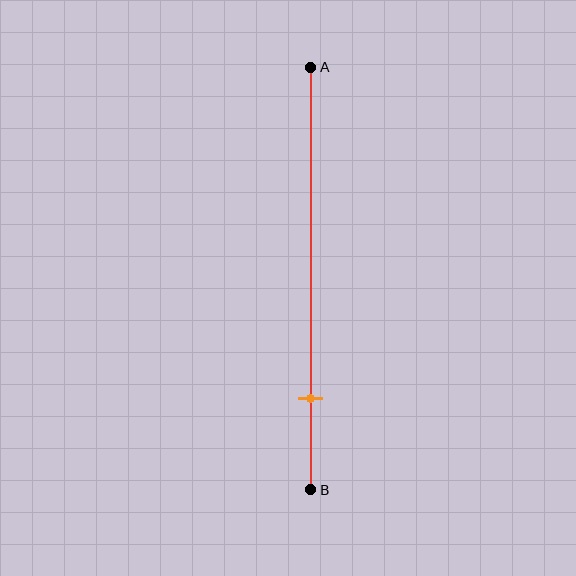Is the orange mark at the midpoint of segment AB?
No, the mark is at about 80% from A, not at the 50% midpoint.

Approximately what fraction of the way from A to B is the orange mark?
The orange mark is approximately 80% of the way from A to B.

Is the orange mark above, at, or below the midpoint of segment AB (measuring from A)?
The orange mark is below the midpoint of segment AB.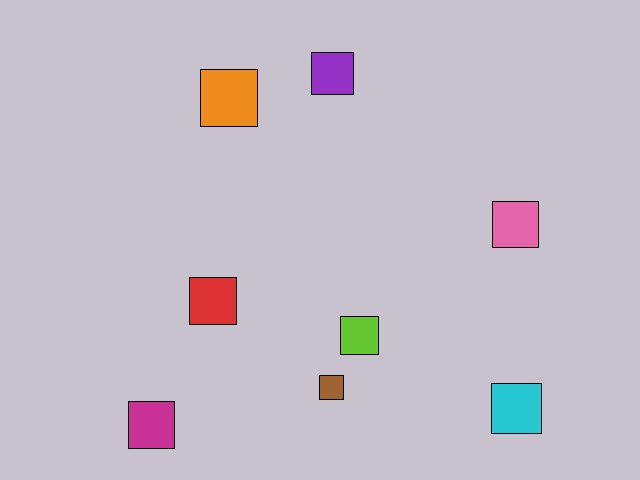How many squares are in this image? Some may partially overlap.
There are 8 squares.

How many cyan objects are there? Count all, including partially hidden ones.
There is 1 cyan object.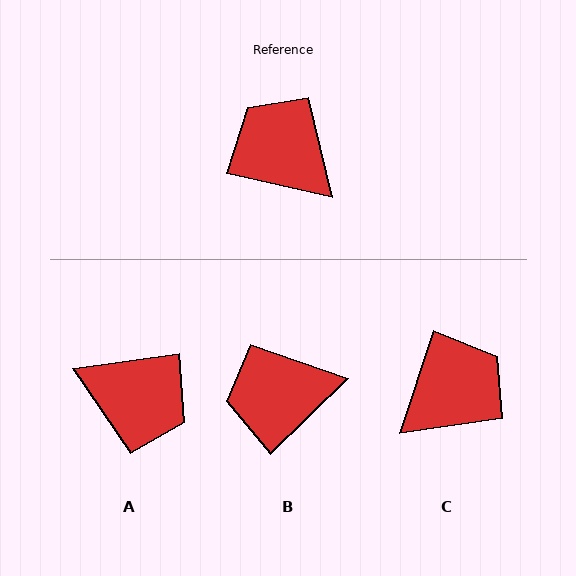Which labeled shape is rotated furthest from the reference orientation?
A, about 159 degrees away.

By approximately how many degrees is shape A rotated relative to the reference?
Approximately 159 degrees clockwise.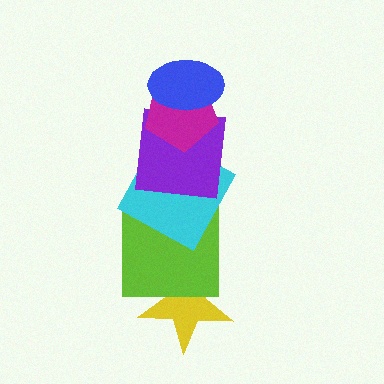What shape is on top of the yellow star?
The lime square is on top of the yellow star.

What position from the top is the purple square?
The purple square is 3rd from the top.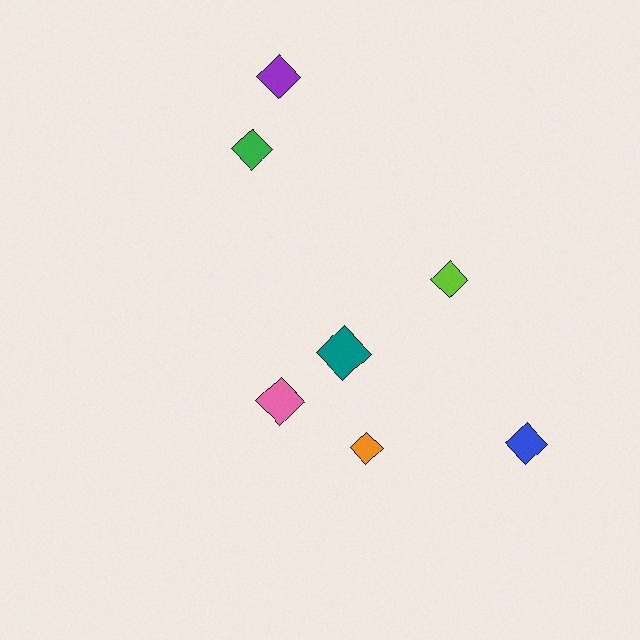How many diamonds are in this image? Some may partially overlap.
There are 7 diamonds.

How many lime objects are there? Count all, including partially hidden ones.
There is 1 lime object.